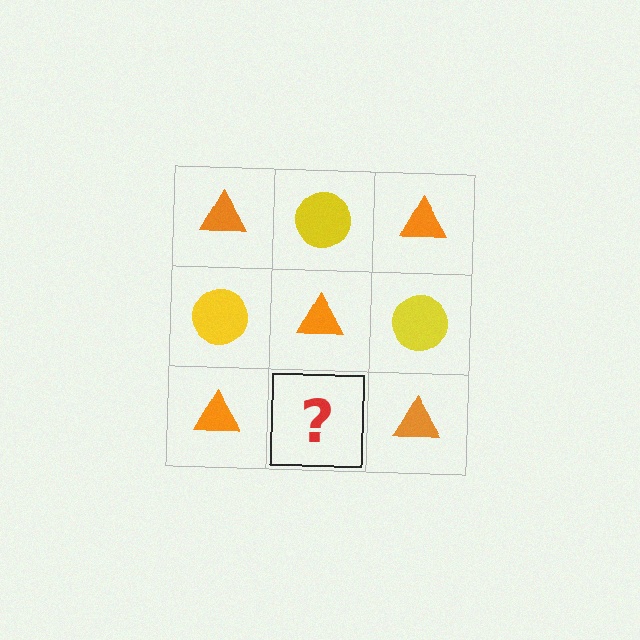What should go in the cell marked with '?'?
The missing cell should contain a yellow circle.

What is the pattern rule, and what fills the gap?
The rule is that it alternates orange triangle and yellow circle in a checkerboard pattern. The gap should be filled with a yellow circle.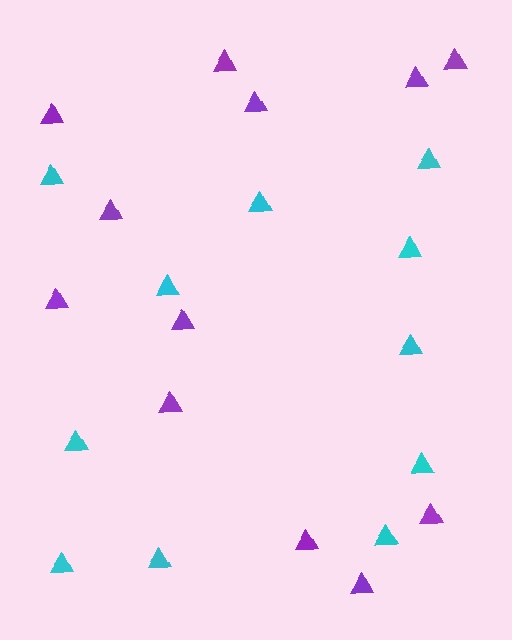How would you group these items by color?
There are 2 groups: one group of purple triangles (12) and one group of cyan triangles (11).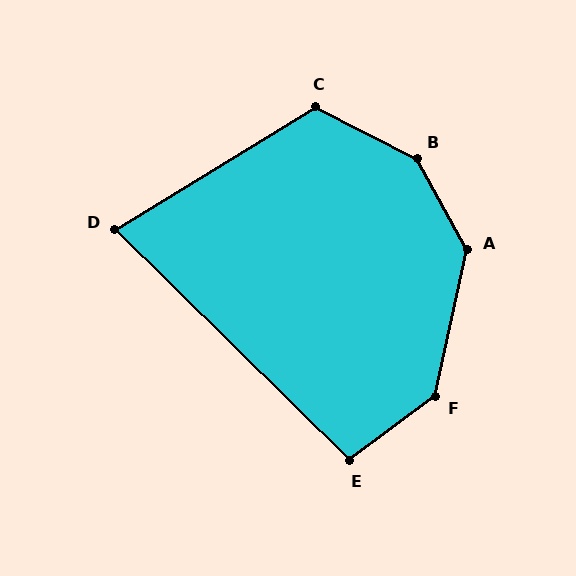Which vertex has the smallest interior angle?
D, at approximately 76 degrees.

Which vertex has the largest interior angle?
B, at approximately 145 degrees.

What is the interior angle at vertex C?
Approximately 122 degrees (obtuse).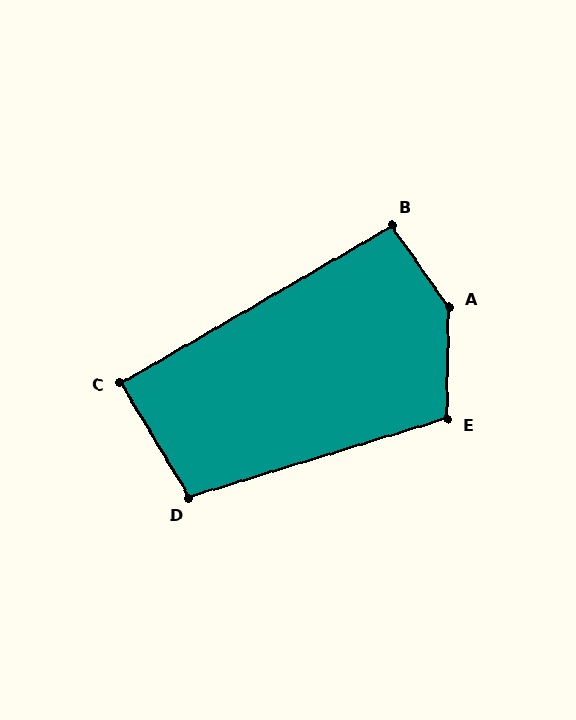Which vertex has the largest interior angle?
A, at approximately 144 degrees.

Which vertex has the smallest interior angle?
C, at approximately 89 degrees.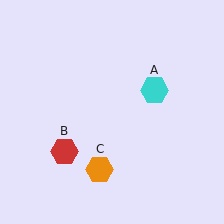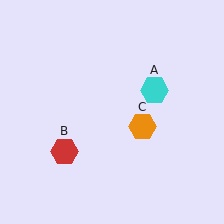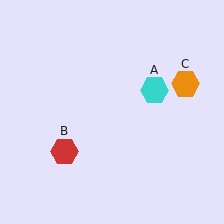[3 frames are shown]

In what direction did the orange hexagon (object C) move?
The orange hexagon (object C) moved up and to the right.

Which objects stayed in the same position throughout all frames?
Cyan hexagon (object A) and red hexagon (object B) remained stationary.